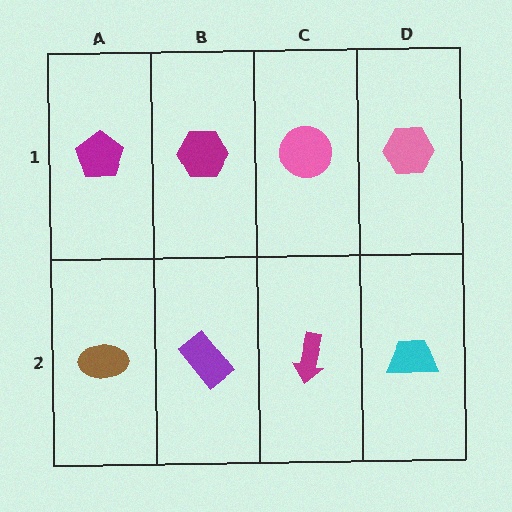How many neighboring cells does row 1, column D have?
2.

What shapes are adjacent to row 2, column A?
A magenta pentagon (row 1, column A), a purple rectangle (row 2, column B).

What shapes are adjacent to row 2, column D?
A pink hexagon (row 1, column D), a magenta arrow (row 2, column C).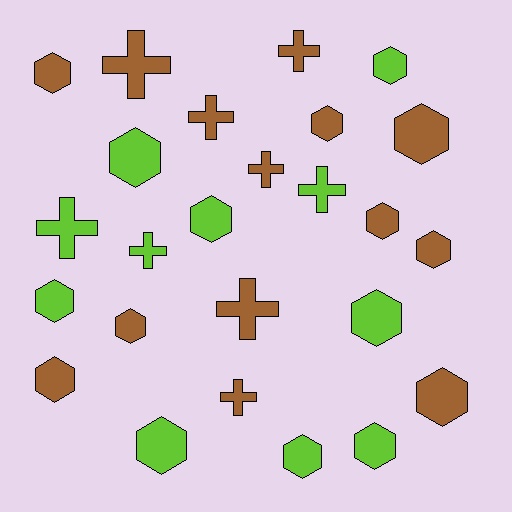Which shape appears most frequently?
Hexagon, with 16 objects.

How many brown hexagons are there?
There are 8 brown hexagons.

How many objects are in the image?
There are 25 objects.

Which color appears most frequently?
Brown, with 14 objects.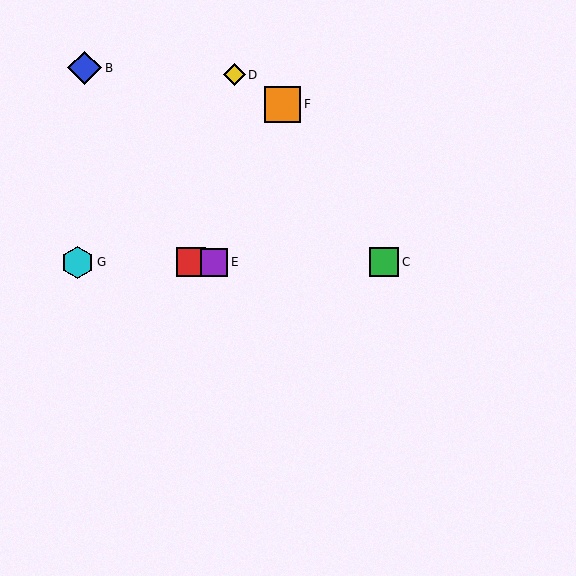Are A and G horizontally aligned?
Yes, both are at y≈262.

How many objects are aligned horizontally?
4 objects (A, C, E, G) are aligned horizontally.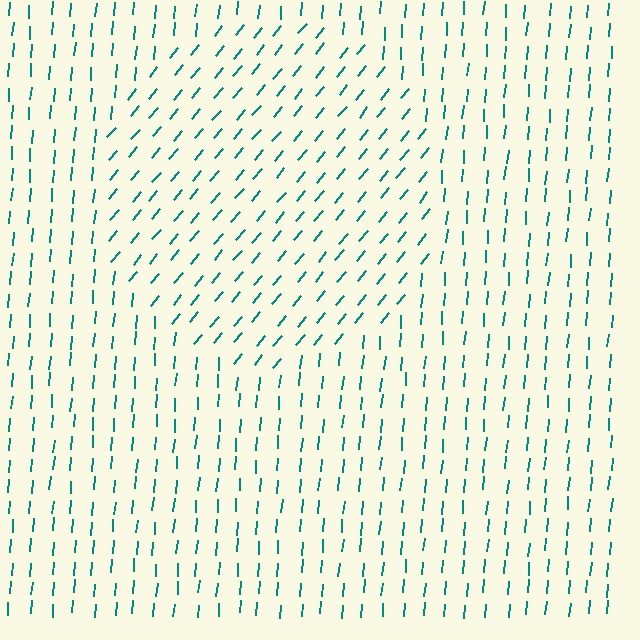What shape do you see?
I see a circle.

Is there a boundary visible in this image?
Yes, there is a texture boundary formed by a change in line orientation.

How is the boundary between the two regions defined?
The boundary is defined purely by a change in line orientation (approximately 35 degrees difference). All lines are the same color and thickness.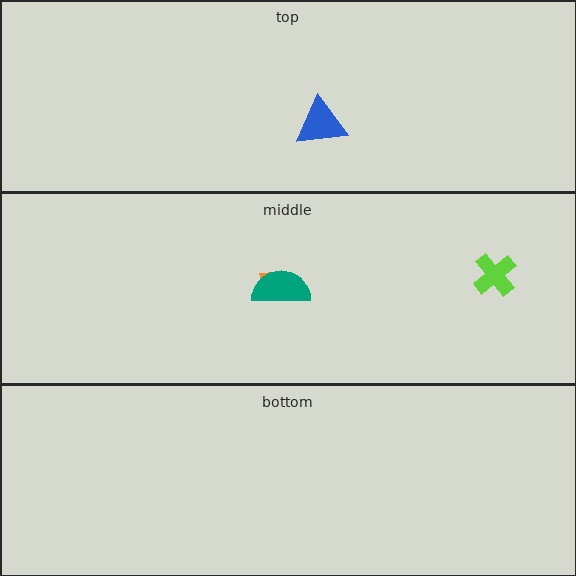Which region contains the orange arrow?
The middle region.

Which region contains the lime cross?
The middle region.